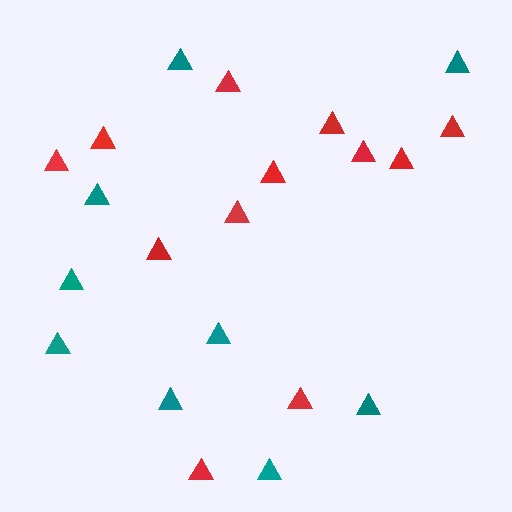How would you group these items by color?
There are 2 groups: one group of red triangles (12) and one group of teal triangles (9).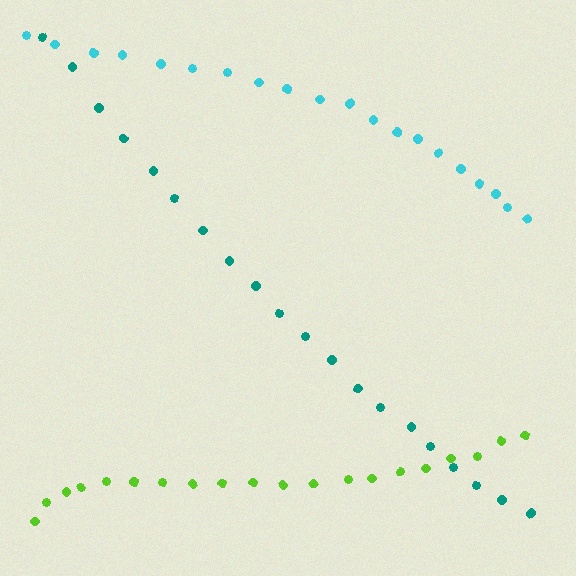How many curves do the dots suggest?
There are 3 distinct paths.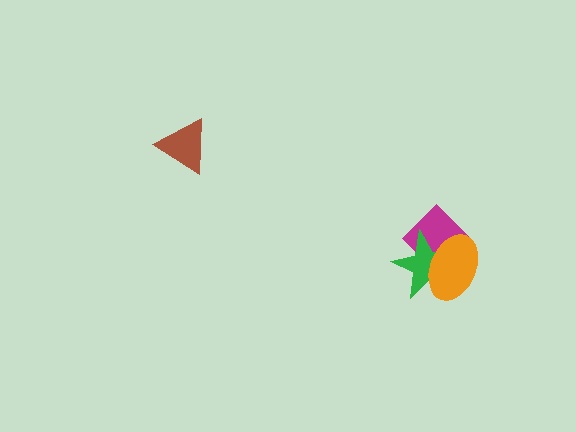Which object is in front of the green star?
The orange ellipse is in front of the green star.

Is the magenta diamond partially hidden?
Yes, it is partially covered by another shape.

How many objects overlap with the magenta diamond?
2 objects overlap with the magenta diamond.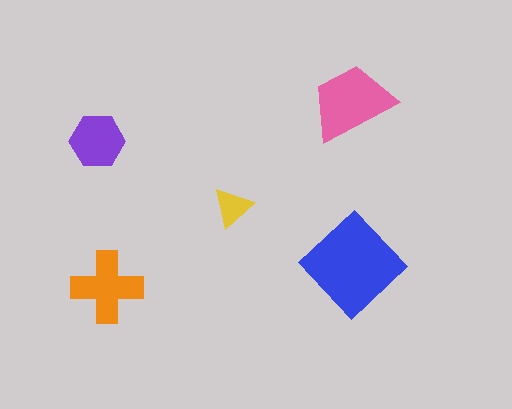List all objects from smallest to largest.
The yellow triangle, the purple hexagon, the orange cross, the pink trapezoid, the blue diamond.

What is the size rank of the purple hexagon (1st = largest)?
4th.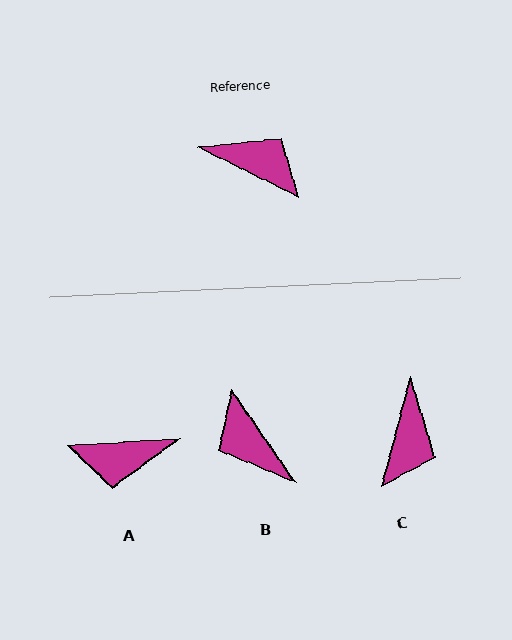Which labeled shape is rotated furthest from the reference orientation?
B, about 151 degrees away.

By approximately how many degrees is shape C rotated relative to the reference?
Approximately 78 degrees clockwise.